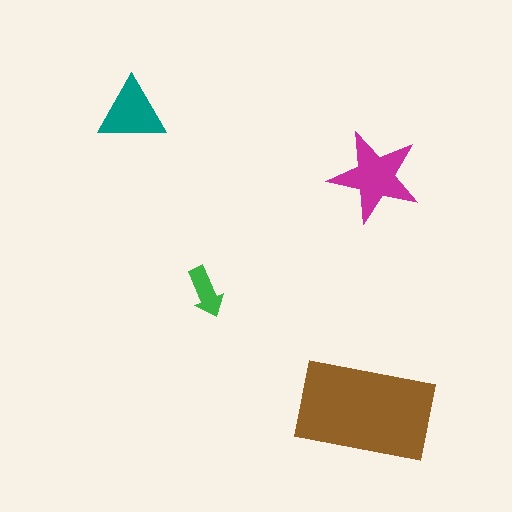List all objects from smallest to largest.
The green arrow, the teal triangle, the magenta star, the brown rectangle.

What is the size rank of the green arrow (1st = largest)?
4th.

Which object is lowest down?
The brown rectangle is bottommost.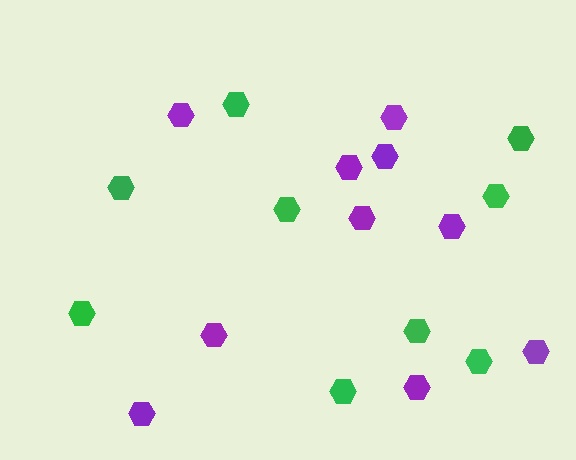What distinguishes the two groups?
There are 2 groups: one group of purple hexagons (10) and one group of green hexagons (9).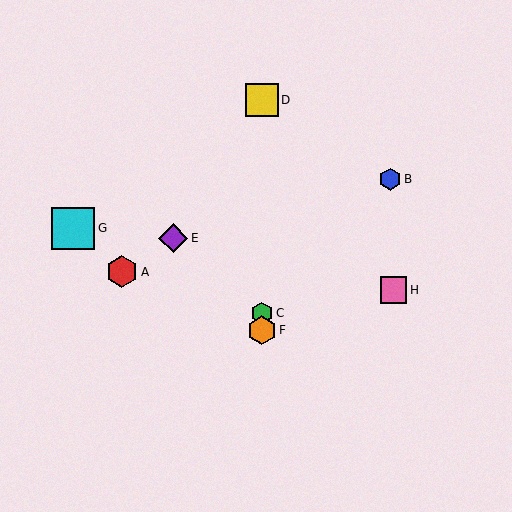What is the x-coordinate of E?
Object E is at x≈173.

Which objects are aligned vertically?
Objects C, D, F are aligned vertically.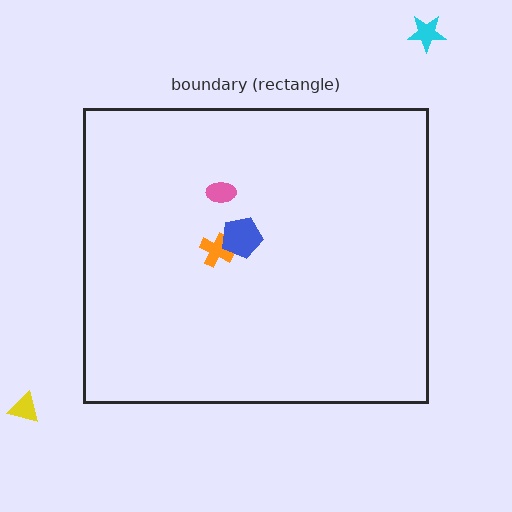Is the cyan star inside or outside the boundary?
Outside.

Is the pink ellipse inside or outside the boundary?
Inside.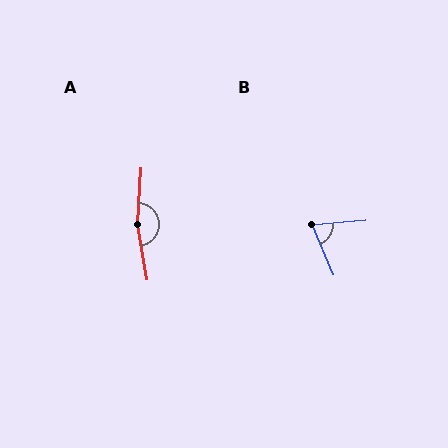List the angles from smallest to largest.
B (72°), A (166°).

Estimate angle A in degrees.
Approximately 166 degrees.